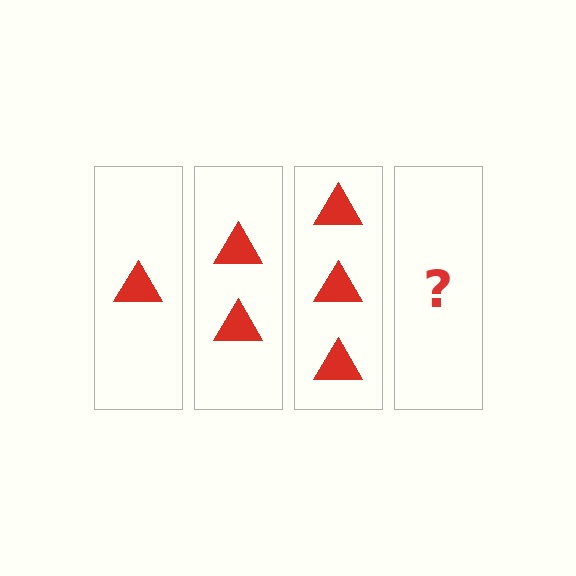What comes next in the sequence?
The next element should be 4 triangles.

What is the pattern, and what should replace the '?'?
The pattern is that each step adds one more triangle. The '?' should be 4 triangles.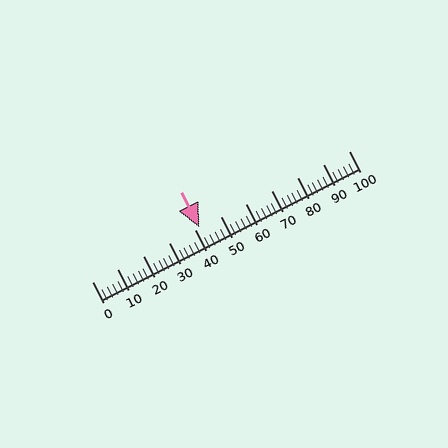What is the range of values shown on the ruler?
The ruler shows values from 0 to 100.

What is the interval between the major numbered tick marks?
The major tick marks are spaced 10 units apart.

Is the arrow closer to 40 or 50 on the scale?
The arrow is closer to 40.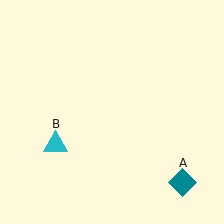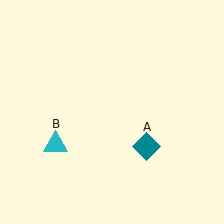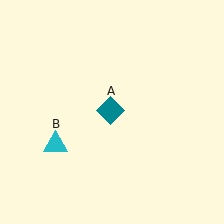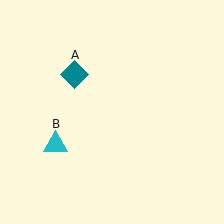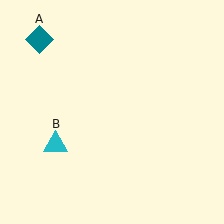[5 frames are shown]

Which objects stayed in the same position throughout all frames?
Cyan triangle (object B) remained stationary.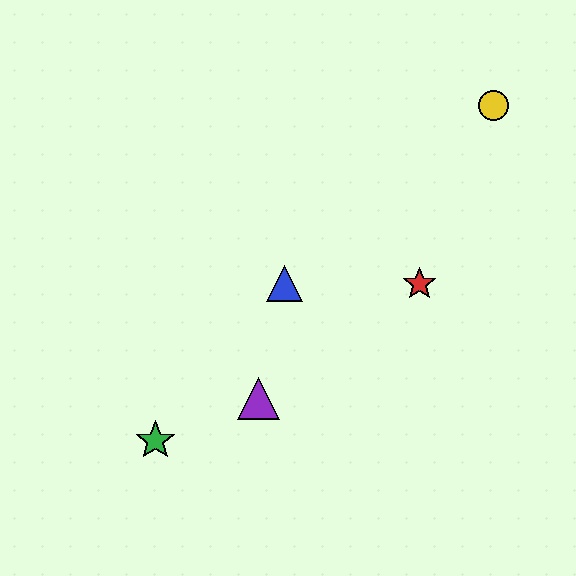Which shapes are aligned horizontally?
The red star, the blue triangle are aligned horizontally.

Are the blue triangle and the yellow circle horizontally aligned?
No, the blue triangle is at y≈284 and the yellow circle is at y≈105.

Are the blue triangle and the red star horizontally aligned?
Yes, both are at y≈284.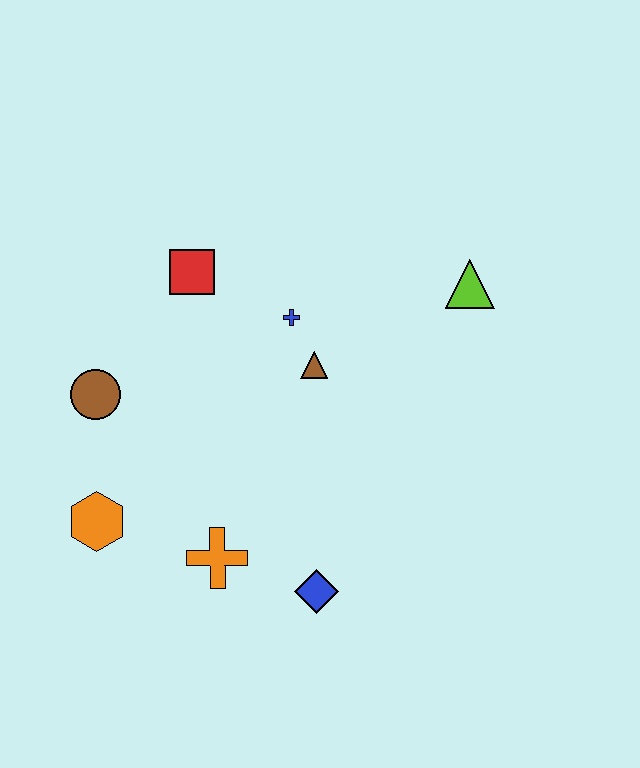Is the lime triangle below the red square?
Yes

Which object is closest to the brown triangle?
The blue cross is closest to the brown triangle.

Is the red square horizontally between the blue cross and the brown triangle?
No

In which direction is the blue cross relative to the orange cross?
The blue cross is above the orange cross.